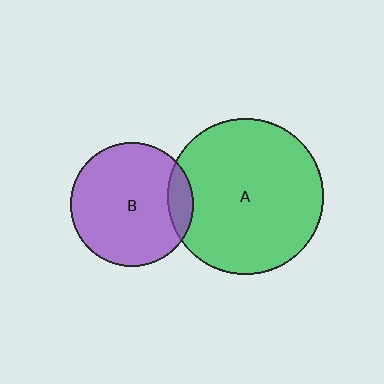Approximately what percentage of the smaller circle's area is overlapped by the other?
Approximately 10%.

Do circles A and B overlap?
Yes.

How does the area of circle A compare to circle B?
Approximately 1.6 times.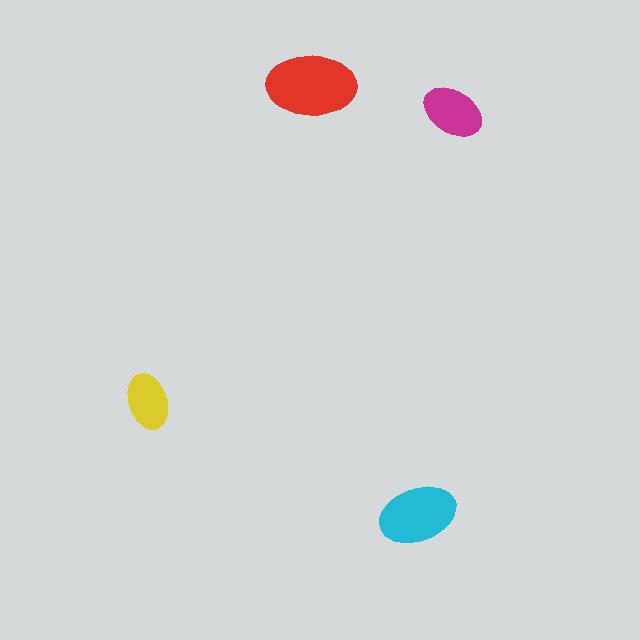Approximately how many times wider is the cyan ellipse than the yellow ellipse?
About 1.5 times wider.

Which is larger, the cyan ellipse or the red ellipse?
The red one.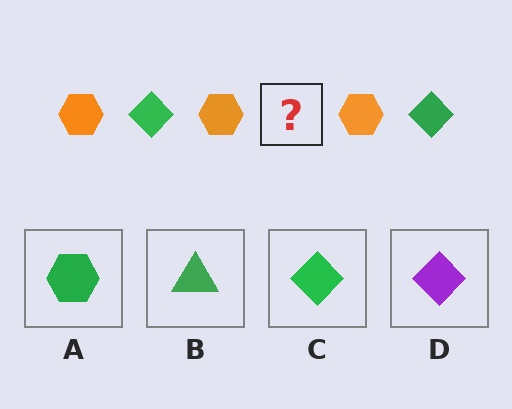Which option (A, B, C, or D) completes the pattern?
C.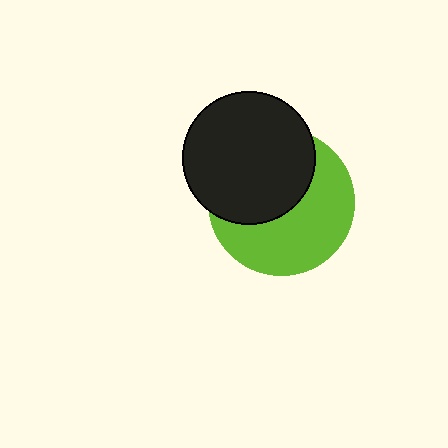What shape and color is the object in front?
The object in front is a black circle.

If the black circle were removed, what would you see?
You would see the complete lime circle.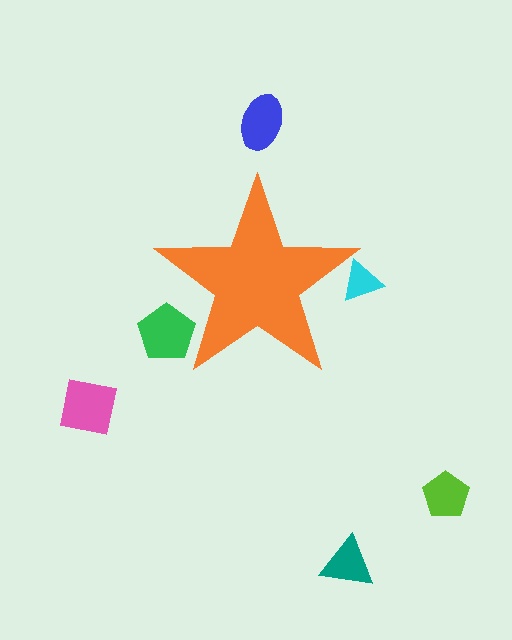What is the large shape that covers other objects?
An orange star.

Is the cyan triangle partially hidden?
Yes, the cyan triangle is partially hidden behind the orange star.